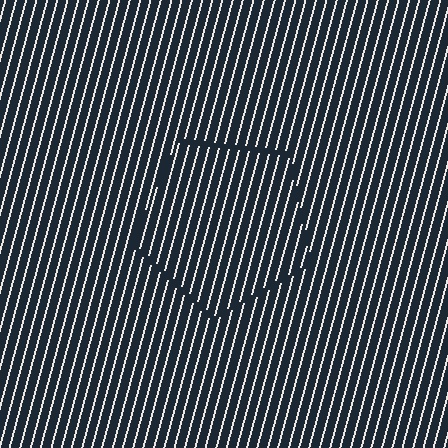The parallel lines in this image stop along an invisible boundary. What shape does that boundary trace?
An illusory pentagon. The interior of the shape contains the same grating, shifted by half a period — the contour is defined by the phase discontinuity where line-ends from the inner and outer gratings abut.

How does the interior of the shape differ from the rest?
The interior of the shape contains the same grating, shifted by half a period — the contour is defined by the phase discontinuity where line-ends from the inner and outer gratings abut.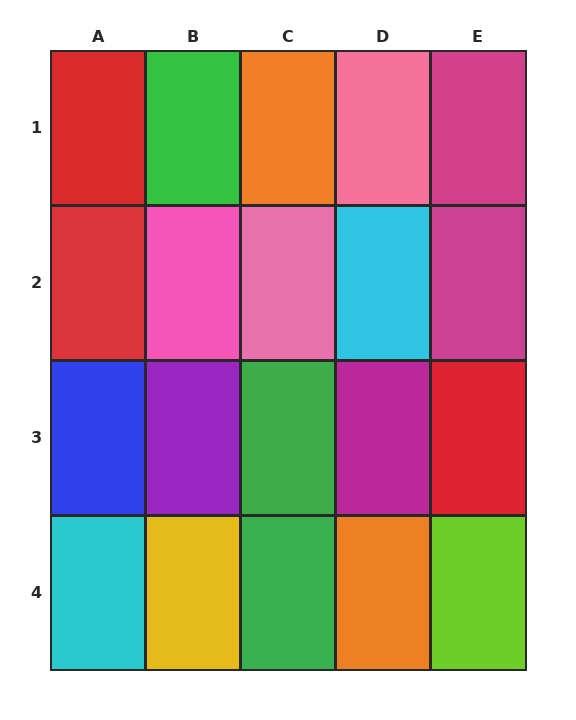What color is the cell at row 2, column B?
Pink.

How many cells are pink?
3 cells are pink.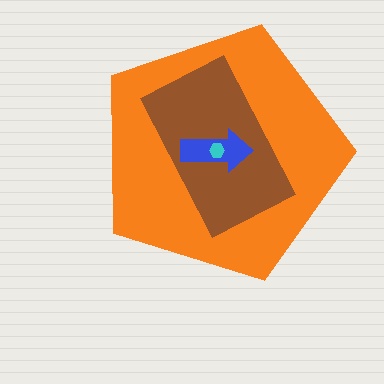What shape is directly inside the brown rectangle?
The blue arrow.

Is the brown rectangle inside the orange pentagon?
Yes.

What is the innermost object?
The cyan hexagon.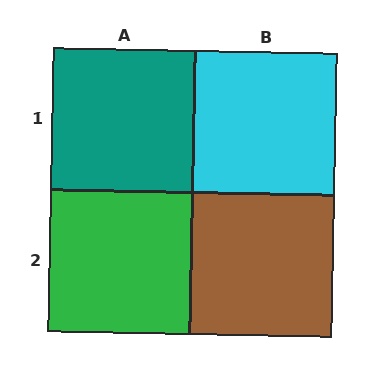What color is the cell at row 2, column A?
Green.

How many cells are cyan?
1 cell is cyan.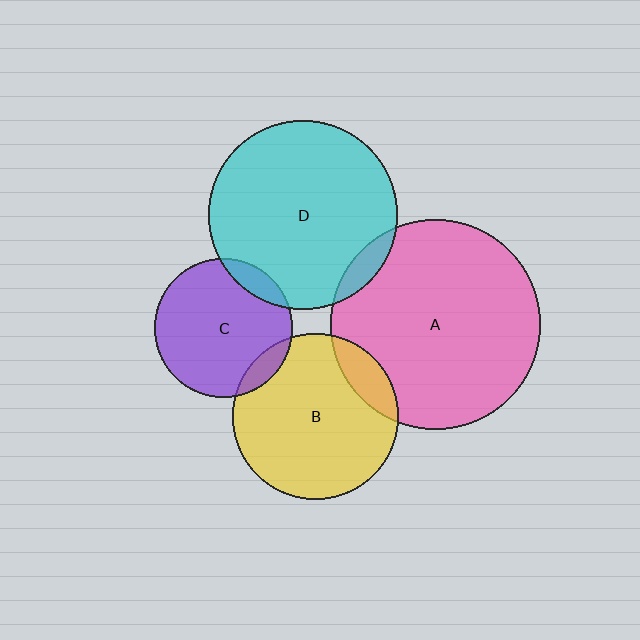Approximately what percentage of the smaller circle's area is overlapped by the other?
Approximately 10%.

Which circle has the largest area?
Circle A (pink).